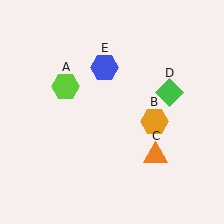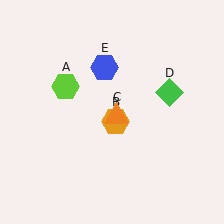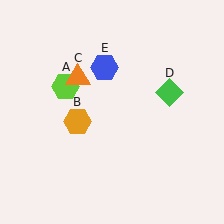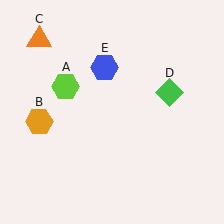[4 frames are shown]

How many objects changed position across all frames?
2 objects changed position: orange hexagon (object B), orange triangle (object C).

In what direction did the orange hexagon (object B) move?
The orange hexagon (object B) moved left.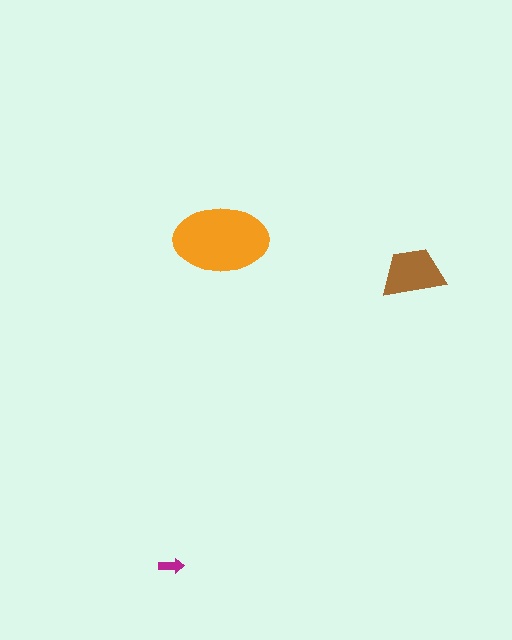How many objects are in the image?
There are 3 objects in the image.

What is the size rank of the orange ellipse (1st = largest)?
1st.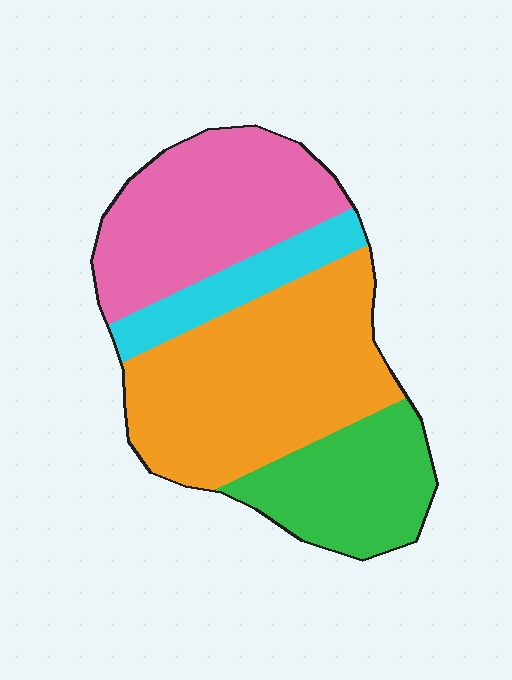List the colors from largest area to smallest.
From largest to smallest: orange, pink, green, cyan.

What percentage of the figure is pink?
Pink covers 29% of the figure.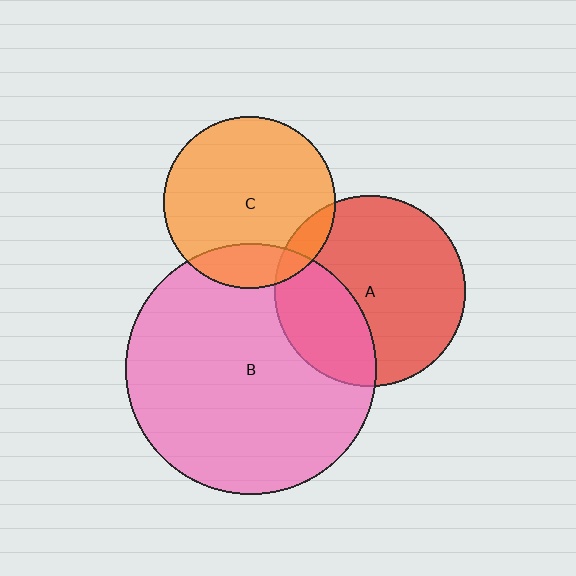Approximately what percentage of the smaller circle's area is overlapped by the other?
Approximately 15%.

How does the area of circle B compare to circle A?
Approximately 1.7 times.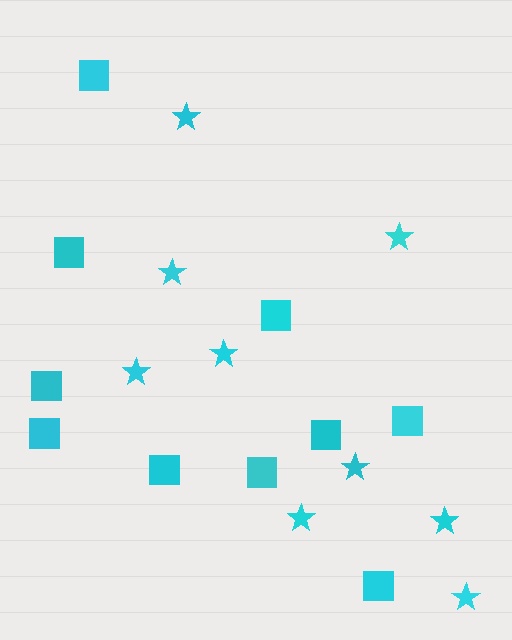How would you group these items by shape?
There are 2 groups: one group of stars (9) and one group of squares (10).